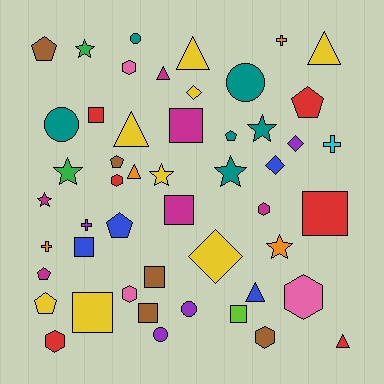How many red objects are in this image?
There are 6 red objects.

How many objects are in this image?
There are 50 objects.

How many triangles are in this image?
There are 7 triangles.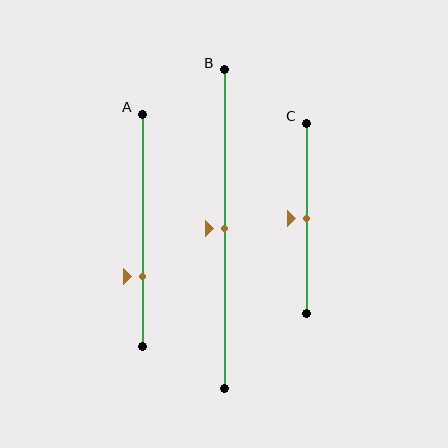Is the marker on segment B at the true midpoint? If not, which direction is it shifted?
Yes, the marker on segment B is at the true midpoint.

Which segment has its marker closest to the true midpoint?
Segment B has its marker closest to the true midpoint.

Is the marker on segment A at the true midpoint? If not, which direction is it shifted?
No, the marker on segment A is shifted downward by about 20% of the segment length.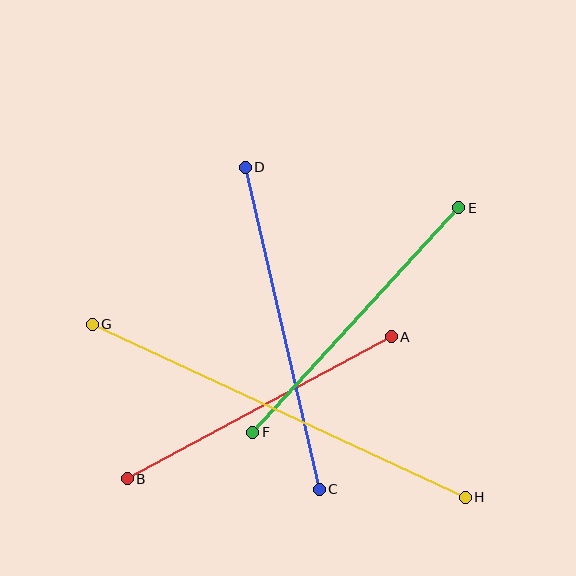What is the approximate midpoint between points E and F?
The midpoint is at approximately (356, 320) pixels.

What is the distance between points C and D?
The distance is approximately 330 pixels.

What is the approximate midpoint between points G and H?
The midpoint is at approximately (279, 411) pixels.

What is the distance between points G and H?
The distance is approximately 411 pixels.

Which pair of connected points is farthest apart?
Points G and H are farthest apart.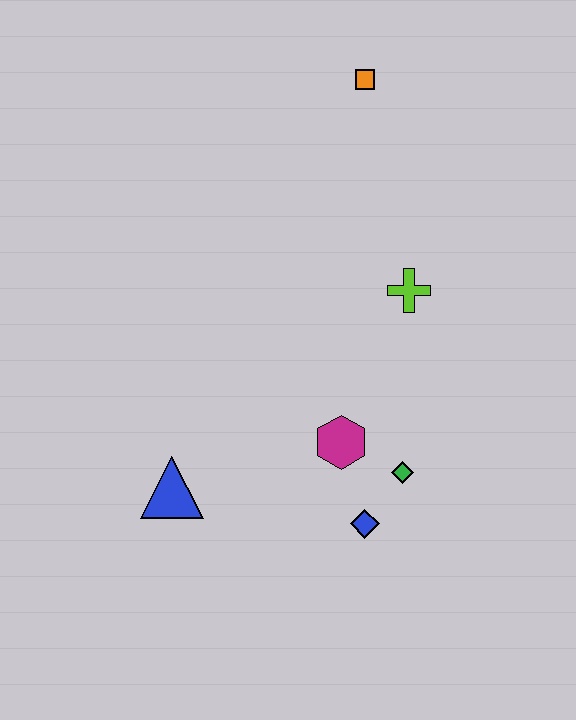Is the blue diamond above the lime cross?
No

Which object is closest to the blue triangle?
The magenta hexagon is closest to the blue triangle.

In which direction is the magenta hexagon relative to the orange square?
The magenta hexagon is below the orange square.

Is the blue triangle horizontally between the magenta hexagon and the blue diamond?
No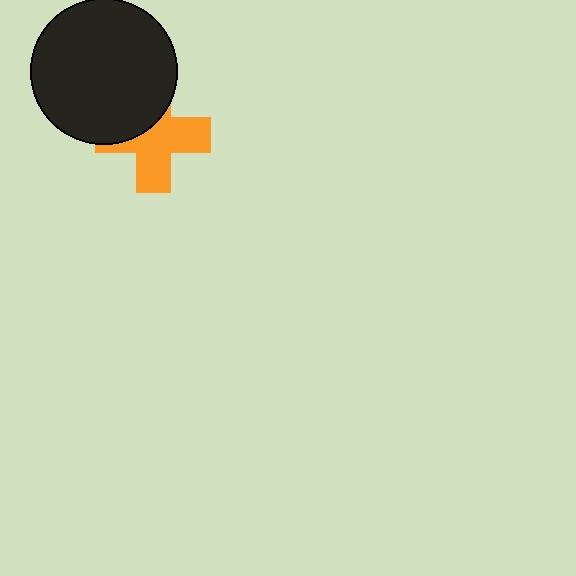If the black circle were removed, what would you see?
You would see the complete orange cross.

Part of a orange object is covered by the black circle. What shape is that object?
It is a cross.